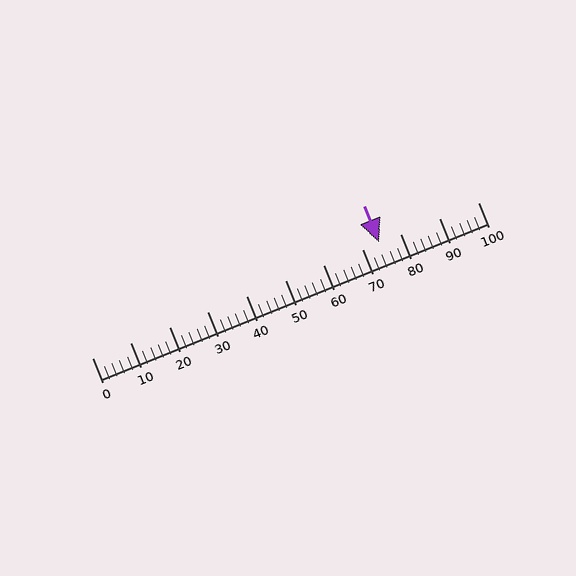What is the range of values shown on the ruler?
The ruler shows values from 0 to 100.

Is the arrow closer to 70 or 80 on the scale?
The arrow is closer to 70.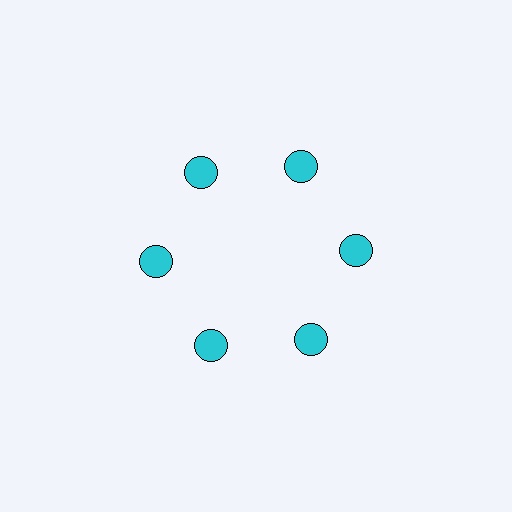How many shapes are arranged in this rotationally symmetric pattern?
There are 6 shapes, arranged in 6 groups of 1.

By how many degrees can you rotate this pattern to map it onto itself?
The pattern maps onto itself every 60 degrees of rotation.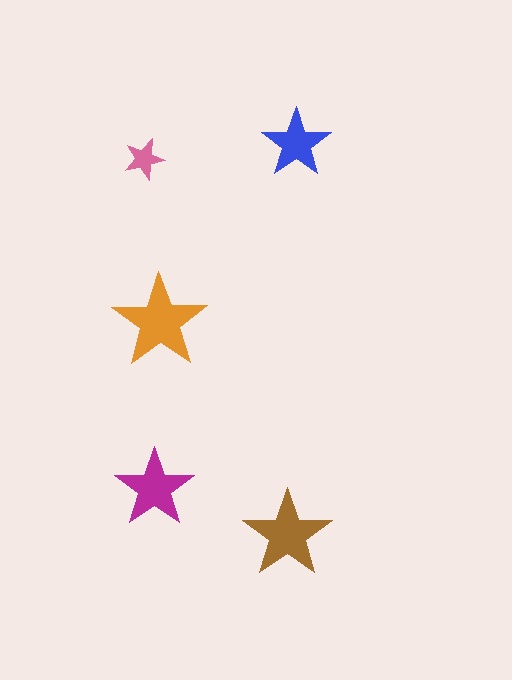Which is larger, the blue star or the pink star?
The blue one.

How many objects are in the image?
There are 5 objects in the image.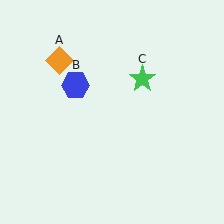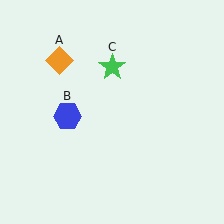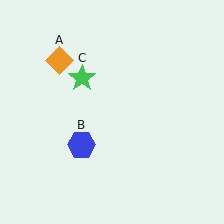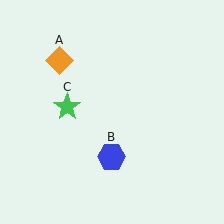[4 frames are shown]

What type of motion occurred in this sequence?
The blue hexagon (object B), green star (object C) rotated counterclockwise around the center of the scene.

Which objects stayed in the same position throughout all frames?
Orange diamond (object A) remained stationary.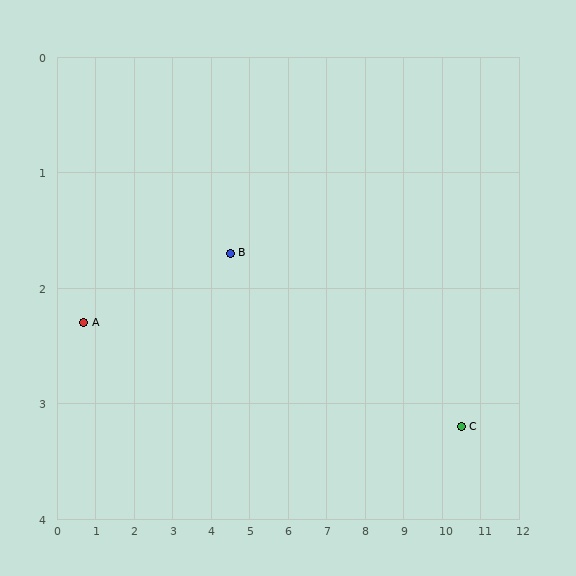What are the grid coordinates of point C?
Point C is at approximately (10.5, 3.2).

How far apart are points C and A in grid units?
Points C and A are about 9.8 grid units apart.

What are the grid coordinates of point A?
Point A is at approximately (0.7, 2.3).